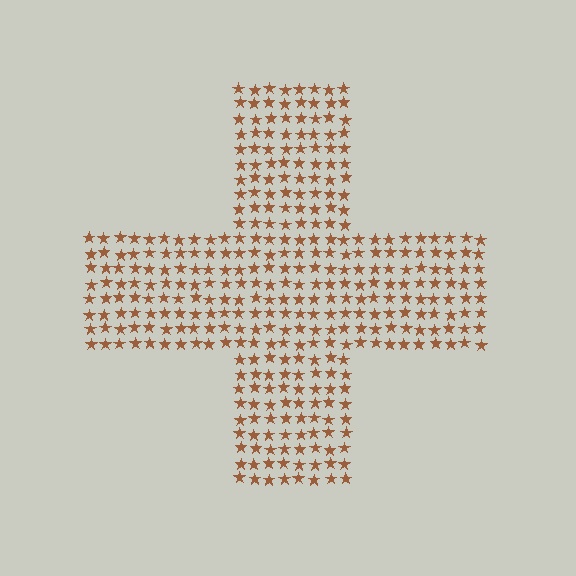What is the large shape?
The large shape is a cross.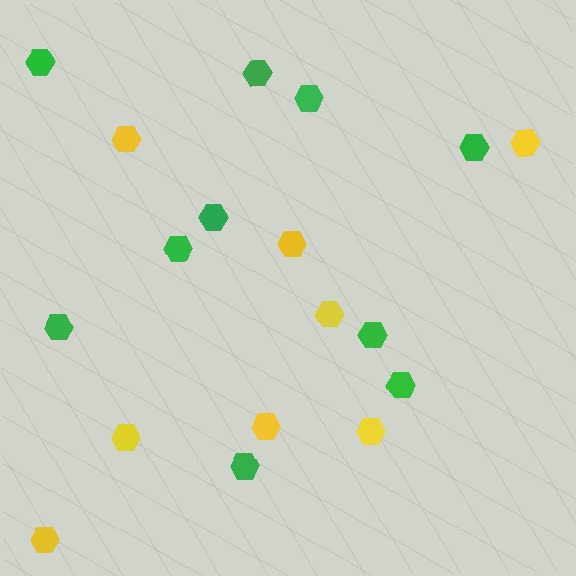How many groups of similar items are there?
There are 2 groups: one group of green hexagons (10) and one group of yellow hexagons (8).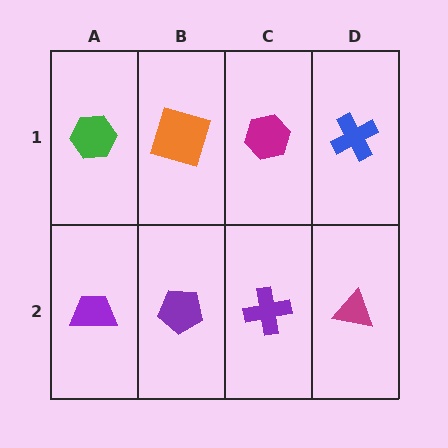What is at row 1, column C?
A magenta hexagon.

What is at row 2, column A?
A purple trapezoid.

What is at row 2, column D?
A magenta triangle.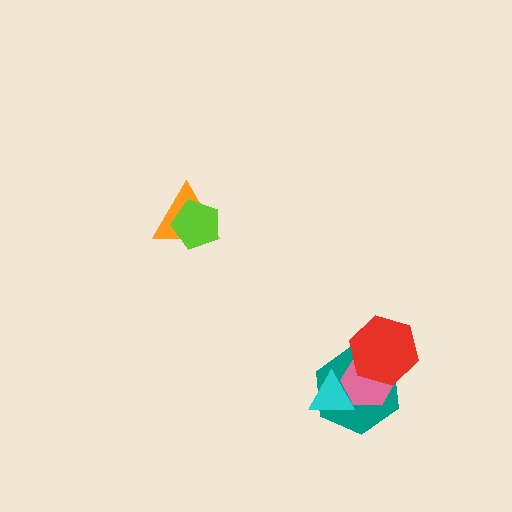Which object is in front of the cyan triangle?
The pink hexagon is in front of the cyan triangle.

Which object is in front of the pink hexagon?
The red hexagon is in front of the pink hexagon.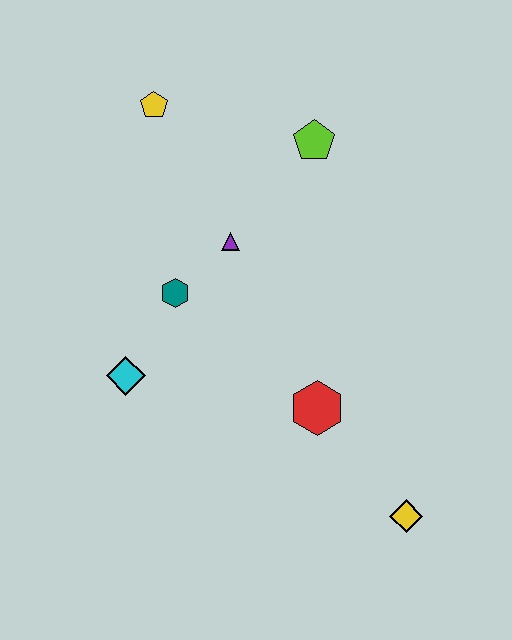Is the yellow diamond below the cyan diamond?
Yes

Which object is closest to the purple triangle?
The teal hexagon is closest to the purple triangle.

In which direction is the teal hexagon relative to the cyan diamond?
The teal hexagon is above the cyan diamond.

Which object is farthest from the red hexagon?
The yellow pentagon is farthest from the red hexagon.